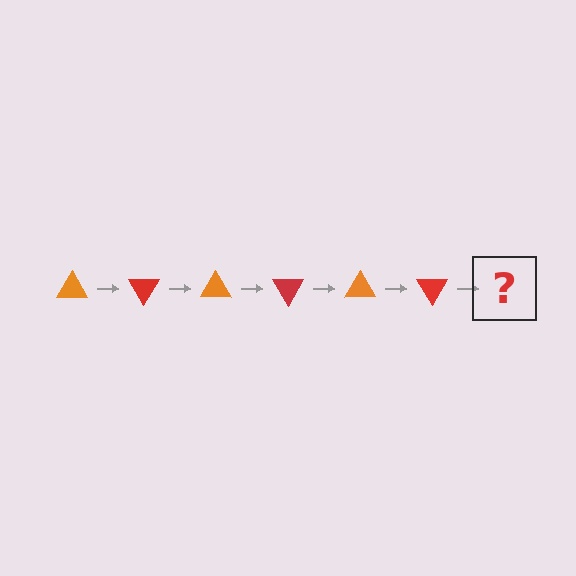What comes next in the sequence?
The next element should be an orange triangle, rotated 360 degrees from the start.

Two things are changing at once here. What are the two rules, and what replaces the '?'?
The two rules are that it rotates 60 degrees each step and the color cycles through orange and red. The '?' should be an orange triangle, rotated 360 degrees from the start.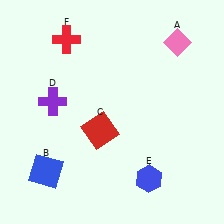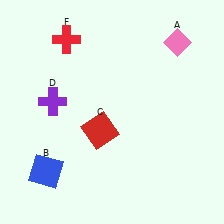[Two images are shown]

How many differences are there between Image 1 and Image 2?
There is 1 difference between the two images.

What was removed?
The blue hexagon (E) was removed in Image 2.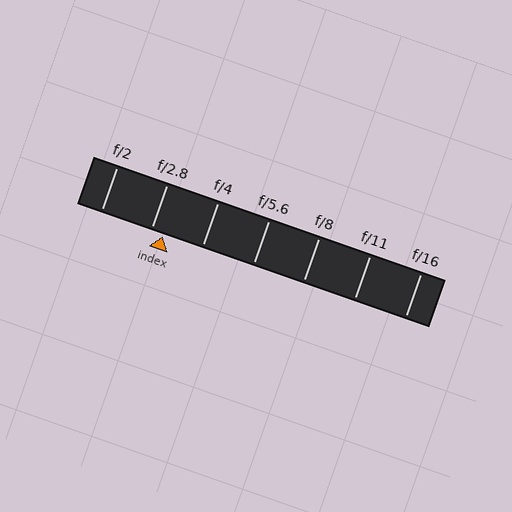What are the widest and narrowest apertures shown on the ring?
The widest aperture shown is f/2 and the narrowest is f/16.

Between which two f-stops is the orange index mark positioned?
The index mark is between f/2.8 and f/4.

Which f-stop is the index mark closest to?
The index mark is closest to f/2.8.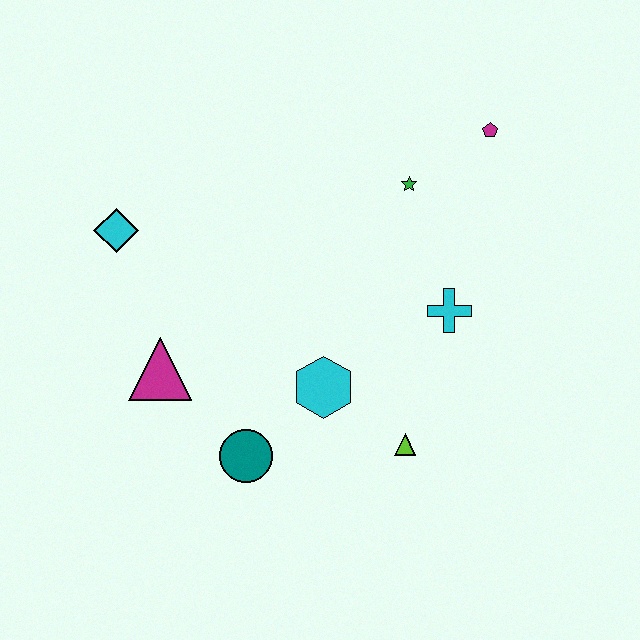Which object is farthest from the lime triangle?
The cyan diamond is farthest from the lime triangle.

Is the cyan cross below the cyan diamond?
Yes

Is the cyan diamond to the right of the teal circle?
No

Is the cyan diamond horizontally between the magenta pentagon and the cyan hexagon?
No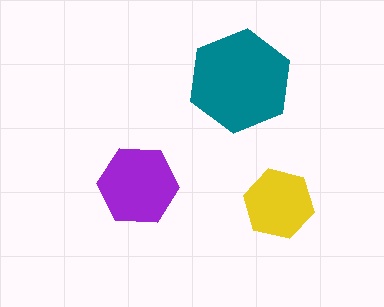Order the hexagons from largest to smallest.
the teal one, the purple one, the yellow one.